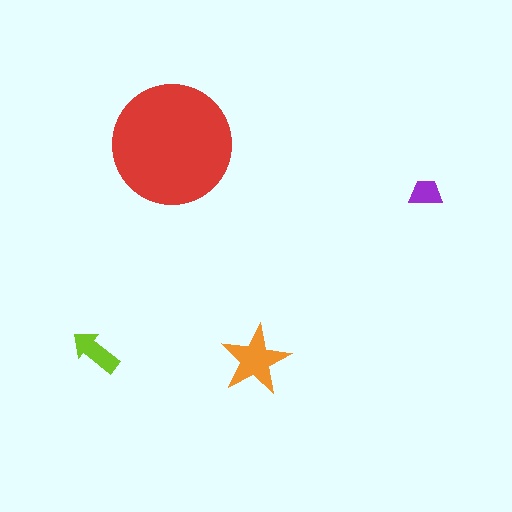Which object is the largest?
The red circle.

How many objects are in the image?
There are 4 objects in the image.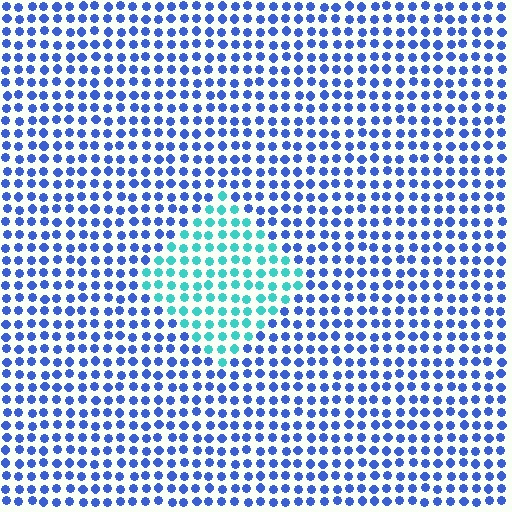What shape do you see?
I see a diamond.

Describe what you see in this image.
The image is filled with small blue elements in a uniform arrangement. A diamond-shaped region is visible where the elements are tinted to a slightly different hue, forming a subtle color boundary.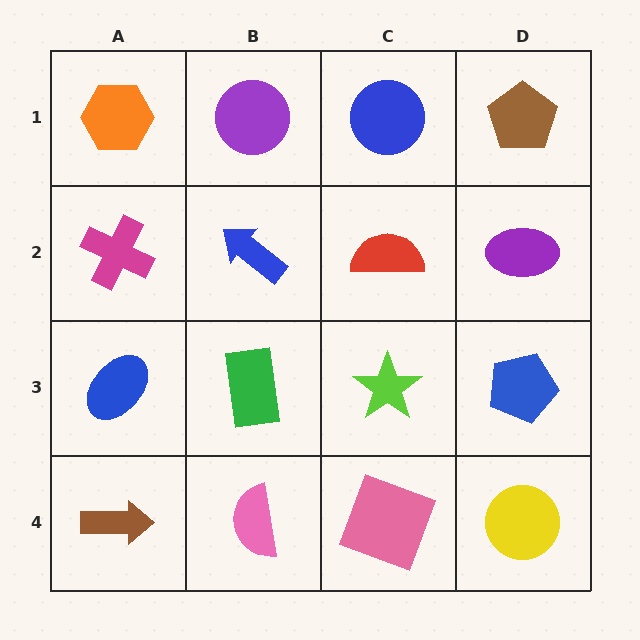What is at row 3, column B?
A green rectangle.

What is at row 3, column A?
A blue ellipse.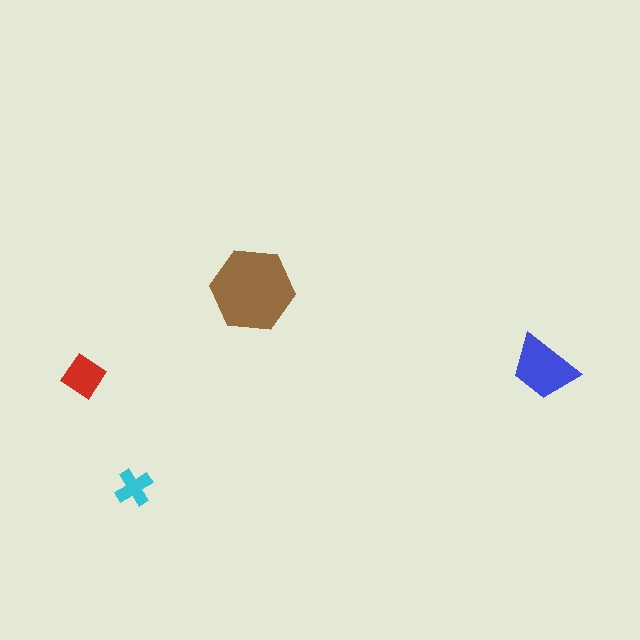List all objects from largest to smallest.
The brown hexagon, the blue trapezoid, the red diamond, the cyan cross.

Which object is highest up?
The brown hexagon is topmost.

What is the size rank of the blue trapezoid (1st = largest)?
2nd.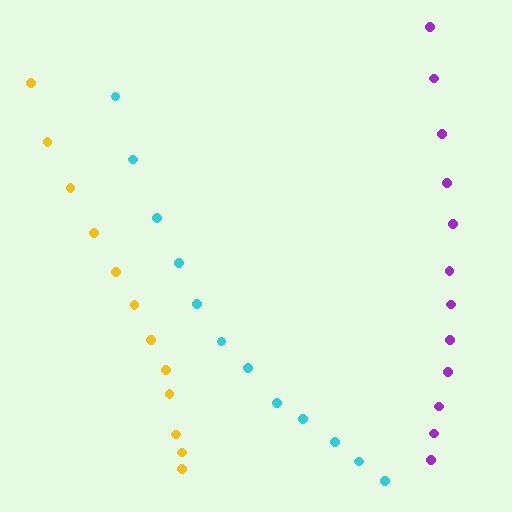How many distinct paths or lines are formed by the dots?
There are 3 distinct paths.